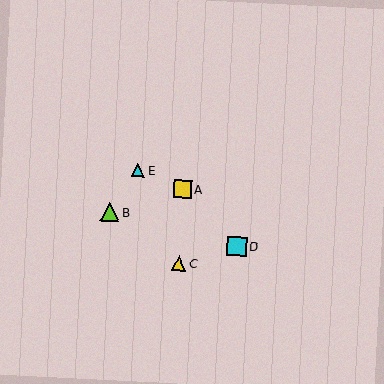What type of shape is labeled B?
Shape B is a lime triangle.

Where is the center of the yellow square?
The center of the yellow square is at (182, 189).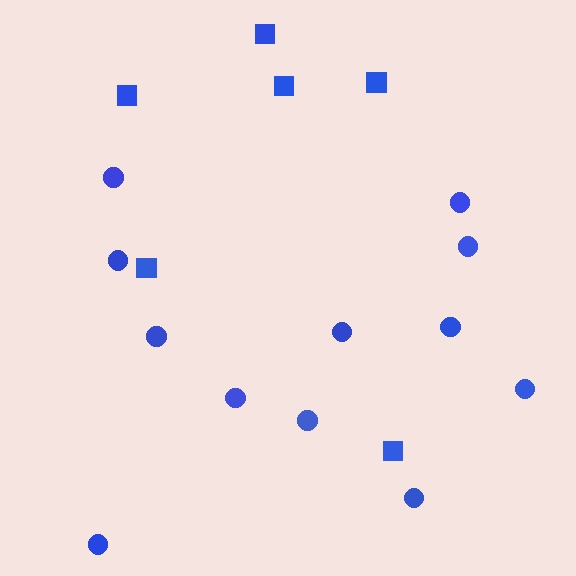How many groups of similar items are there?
There are 2 groups: one group of squares (6) and one group of circles (12).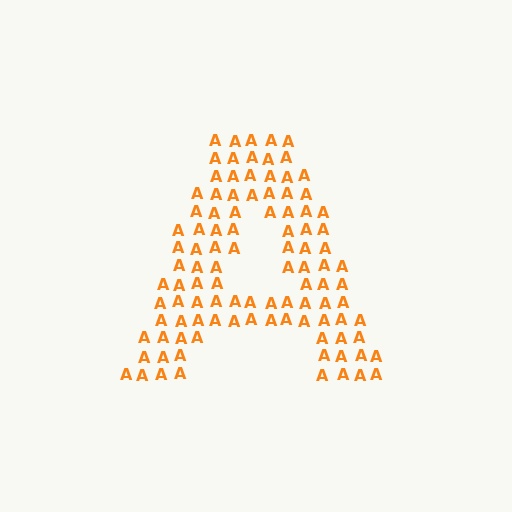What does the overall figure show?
The overall figure shows the letter A.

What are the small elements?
The small elements are letter A's.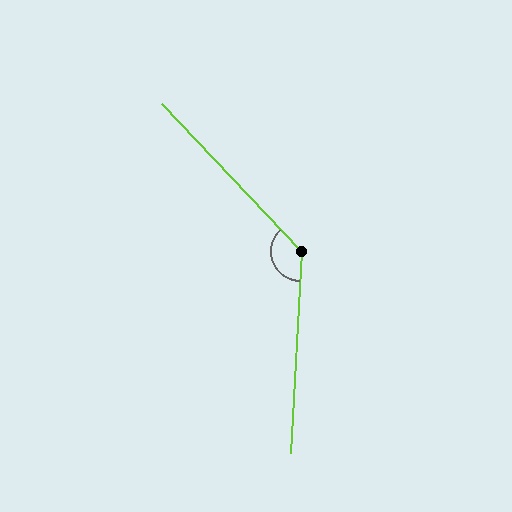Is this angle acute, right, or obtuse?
It is obtuse.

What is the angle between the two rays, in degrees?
Approximately 134 degrees.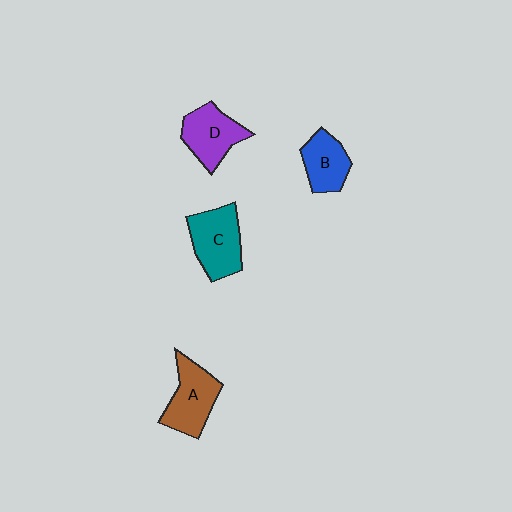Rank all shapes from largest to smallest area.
From largest to smallest: C (teal), A (brown), D (purple), B (blue).